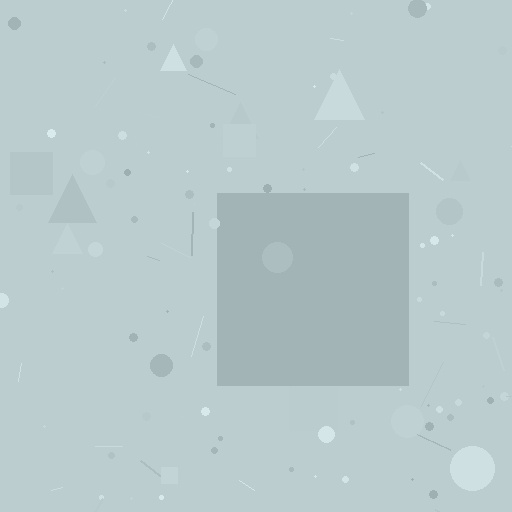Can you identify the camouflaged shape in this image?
The camouflaged shape is a square.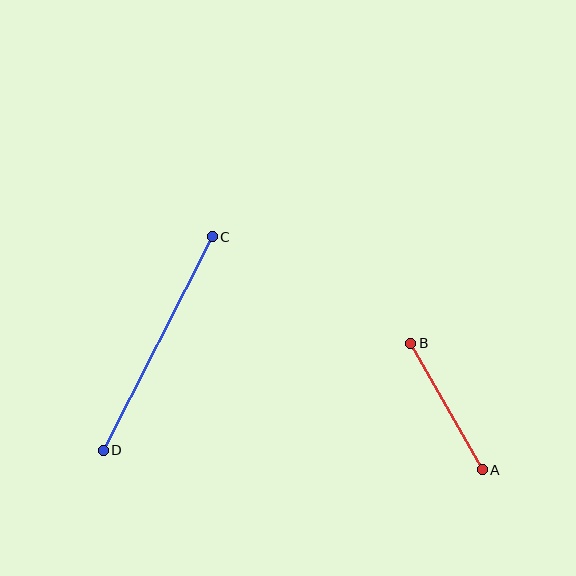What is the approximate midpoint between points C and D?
The midpoint is at approximately (158, 343) pixels.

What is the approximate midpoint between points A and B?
The midpoint is at approximately (447, 406) pixels.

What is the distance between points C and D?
The distance is approximately 239 pixels.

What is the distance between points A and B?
The distance is approximately 145 pixels.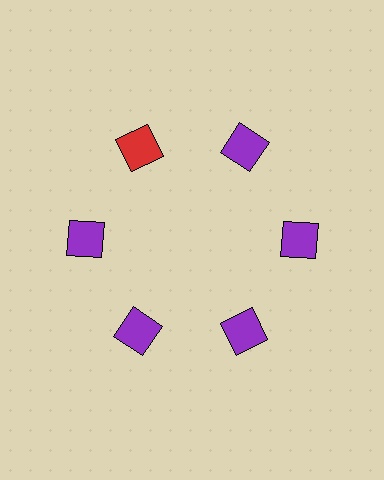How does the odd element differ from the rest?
It has a different color: red instead of purple.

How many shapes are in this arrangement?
There are 6 shapes arranged in a ring pattern.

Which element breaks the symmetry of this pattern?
The red square at roughly the 11 o'clock position breaks the symmetry. All other shapes are purple squares.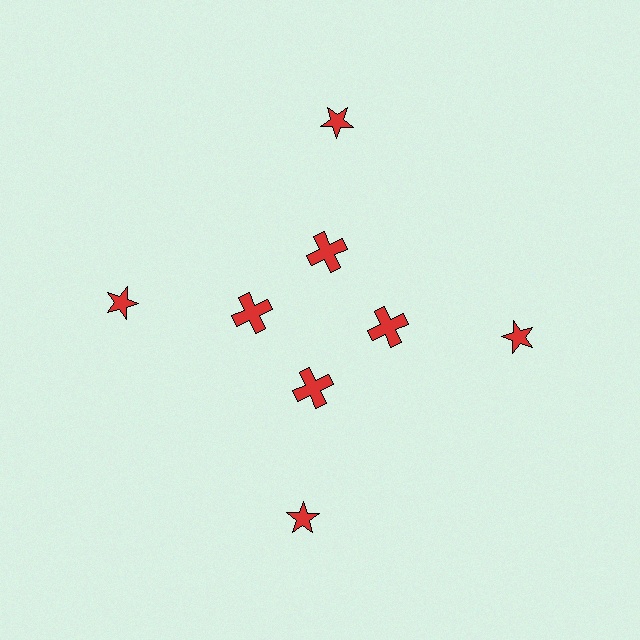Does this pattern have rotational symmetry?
Yes, this pattern has 4-fold rotational symmetry. It looks the same after rotating 90 degrees around the center.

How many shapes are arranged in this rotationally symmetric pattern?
There are 8 shapes, arranged in 4 groups of 2.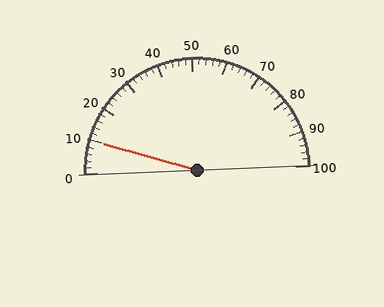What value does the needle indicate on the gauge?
The needle indicates approximately 10.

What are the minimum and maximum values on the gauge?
The gauge ranges from 0 to 100.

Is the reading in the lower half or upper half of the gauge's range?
The reading is in the lower half of the range (0 to 100).